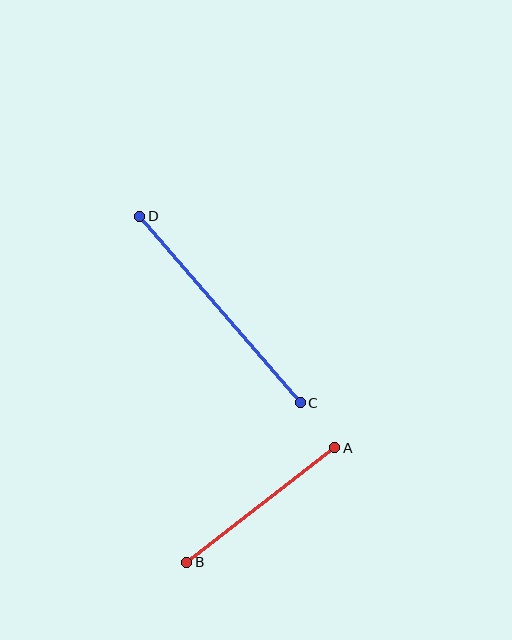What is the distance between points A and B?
The distance is approximately 187 pixels.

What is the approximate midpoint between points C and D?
The midpoint is at approximately (220, 309) pixels.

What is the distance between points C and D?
The distance is approximately 246 pixels.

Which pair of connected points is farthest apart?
Points C and D are farthest apart.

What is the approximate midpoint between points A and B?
The midpoint is at approximately (261, 505) pixels.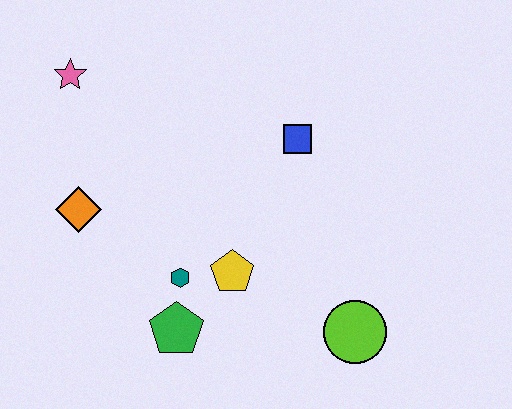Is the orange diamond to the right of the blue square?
No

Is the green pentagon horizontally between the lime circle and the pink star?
Yes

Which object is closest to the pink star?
The orange diamond is closest to the pink star.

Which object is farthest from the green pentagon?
The pink star is farthest from the green pentagon.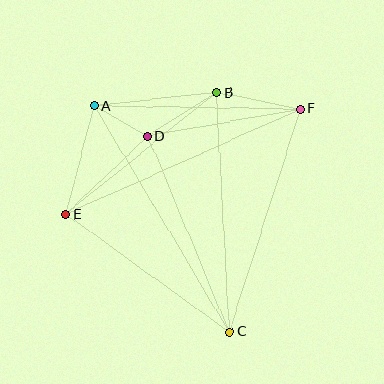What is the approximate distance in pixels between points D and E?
The distance between D and E is approximately 113 pixels.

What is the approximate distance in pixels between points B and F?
The distance between B and F is approximately 85 pixels.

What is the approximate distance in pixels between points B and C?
The distance between B and C is approximately 240 pixels.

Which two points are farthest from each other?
Points A and C are farthest from each other.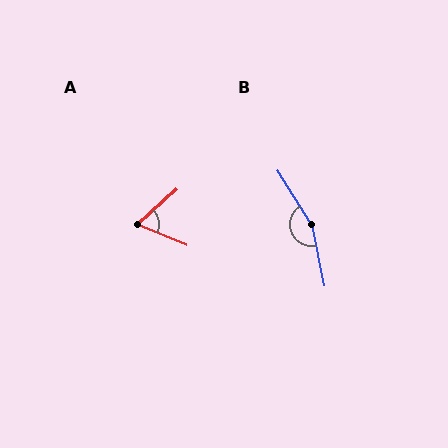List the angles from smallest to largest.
A (65°), B (160°).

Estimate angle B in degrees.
Approximately 160 degrees.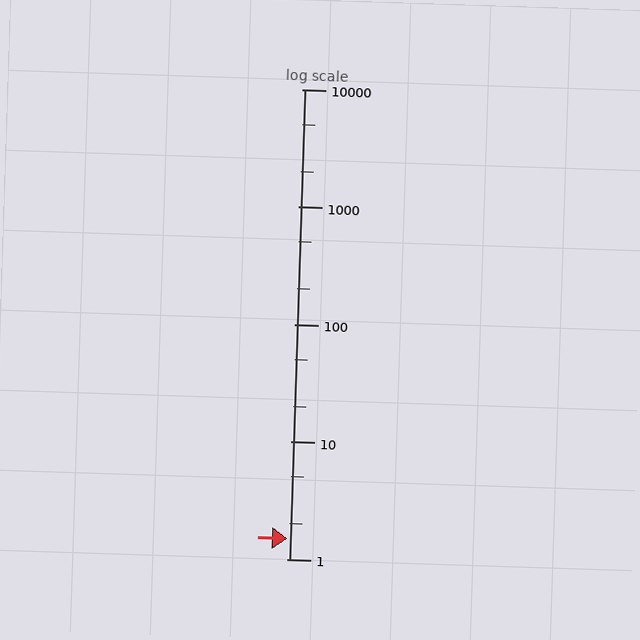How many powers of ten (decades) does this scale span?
The scale spans 4 decades, from 1 to 10000.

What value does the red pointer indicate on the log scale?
The pointer indicates approximately 1.5.